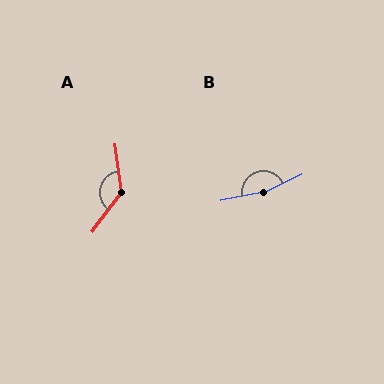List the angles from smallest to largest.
A (136°), B (166°).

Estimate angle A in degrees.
Approximately 136 degrees.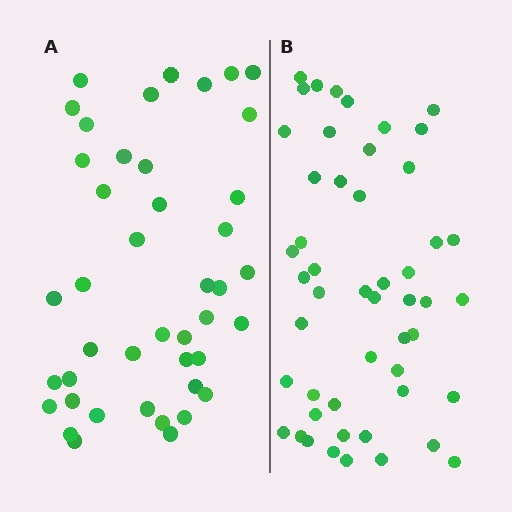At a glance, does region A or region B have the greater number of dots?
Region B (the right region) has more dots.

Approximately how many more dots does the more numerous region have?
Region B has roughly 8 or so more dots than region A.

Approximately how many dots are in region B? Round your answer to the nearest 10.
About 50 dots.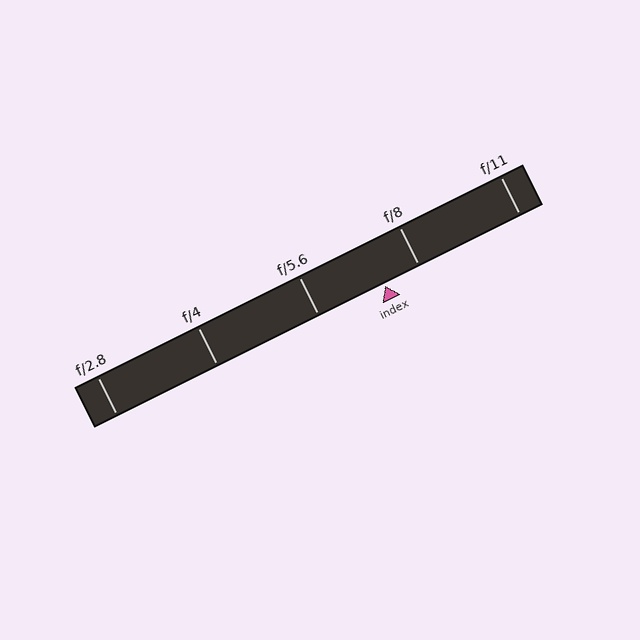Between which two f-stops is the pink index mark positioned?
The index mark is between f/5.6 and f/8.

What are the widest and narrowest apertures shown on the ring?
The widest aperture shown is f/2.8 and the narrowest is f/11.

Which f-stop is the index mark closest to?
The index mark is closest to f/8.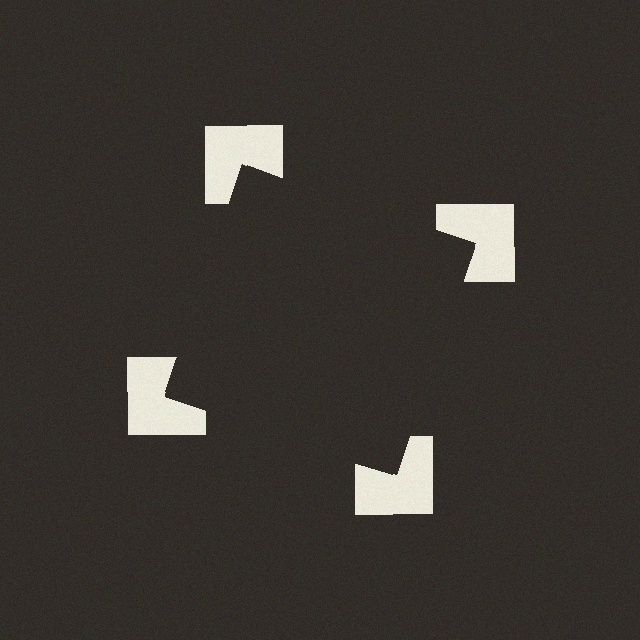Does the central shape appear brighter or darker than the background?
It typically appears slightly darker than the background, even though no actual brightness change is drawn.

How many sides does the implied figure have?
4 sides.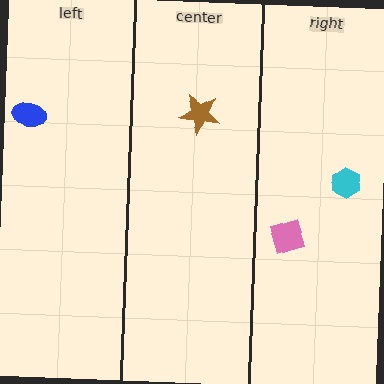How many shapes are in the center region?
1.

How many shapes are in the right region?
2.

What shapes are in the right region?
The cyan hexagon, the pink square.